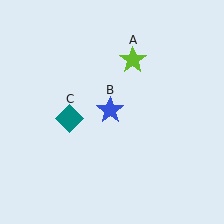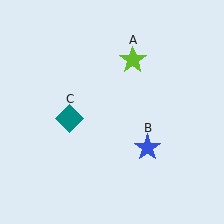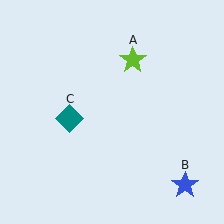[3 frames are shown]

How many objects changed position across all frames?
1 object changed position: blue star (object B).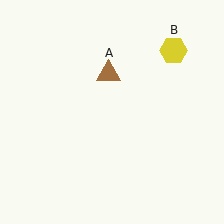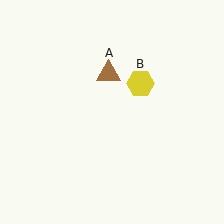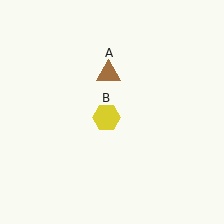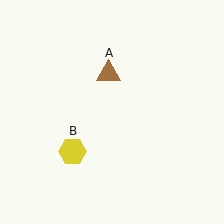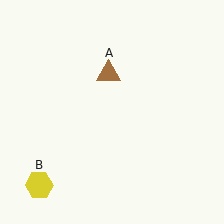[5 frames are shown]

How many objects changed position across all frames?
1 object changed position: yellow hexagon (object B).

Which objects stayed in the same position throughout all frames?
Brown triangle (object A) remained stationary.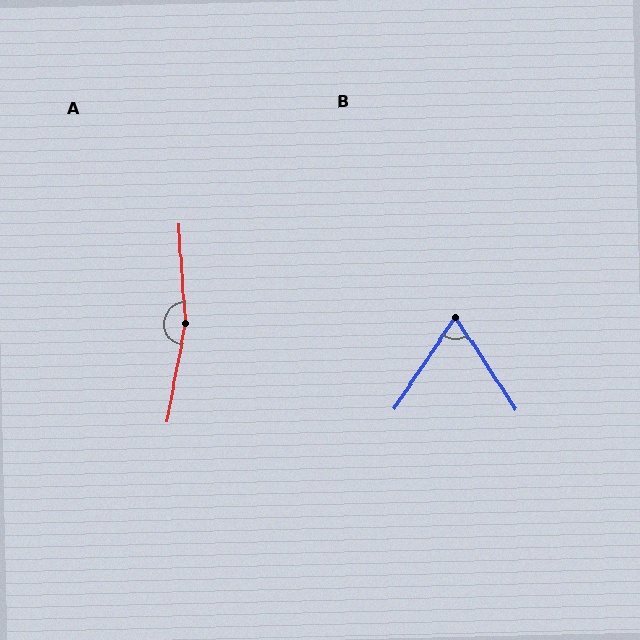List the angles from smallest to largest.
B (67°), A (166°).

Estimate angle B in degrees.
Approximately 67 degrees.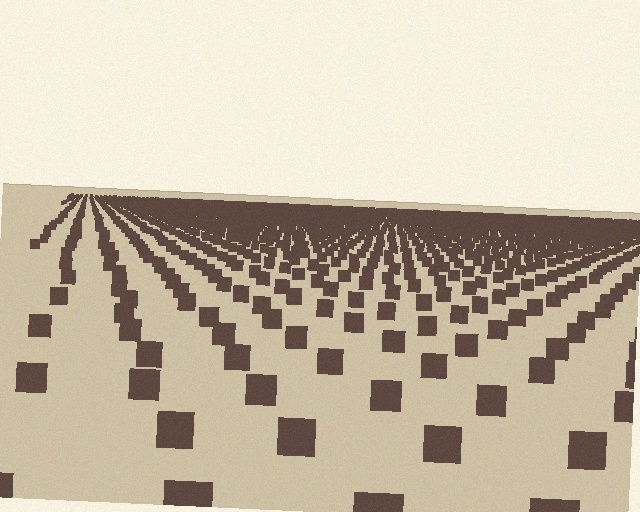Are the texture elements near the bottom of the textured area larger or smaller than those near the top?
Larger. Near the bottom, elements are closer to the viewer and appear at a bigger on-screen size.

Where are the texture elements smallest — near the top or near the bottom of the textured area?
Near the top.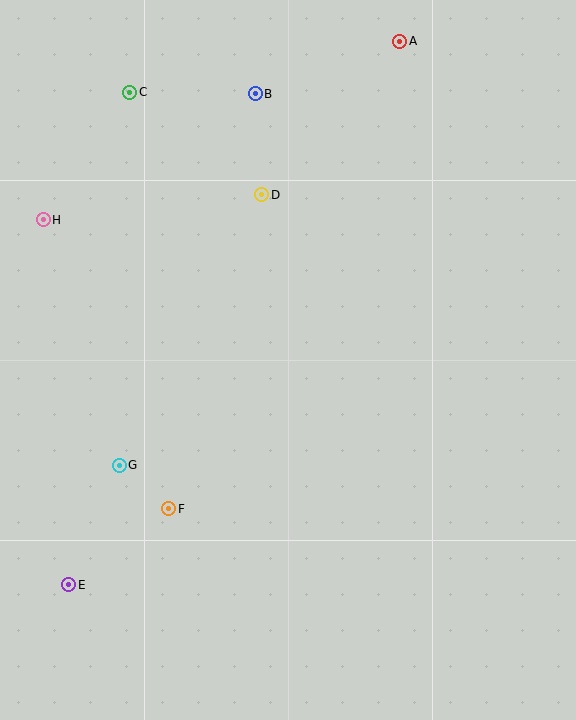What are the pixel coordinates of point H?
Point H is at (43, 220).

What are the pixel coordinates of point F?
Point F is at (169, 509).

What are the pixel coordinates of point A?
Point A is at (400, 41).